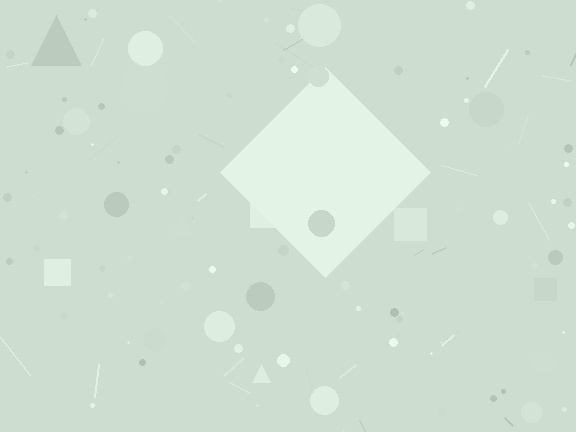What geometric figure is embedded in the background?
A diamond is embedded in the background.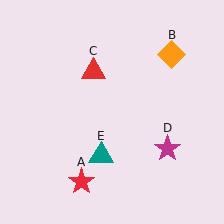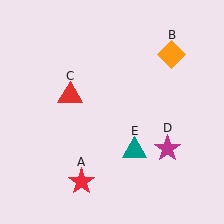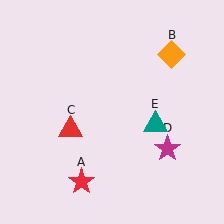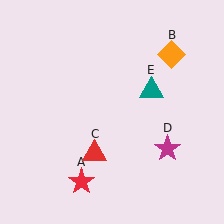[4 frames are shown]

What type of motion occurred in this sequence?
The red triangle (object C), teal triangle (object E) rotated counterclockwise around the center of the scene.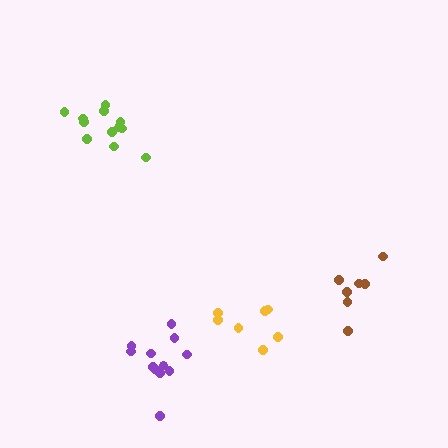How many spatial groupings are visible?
There are 4 spatial groupings.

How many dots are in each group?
Group 1: 12 dots, Group 2: 12 dots, Group 3: 7 dots, Group 4: 7 dots (38 total).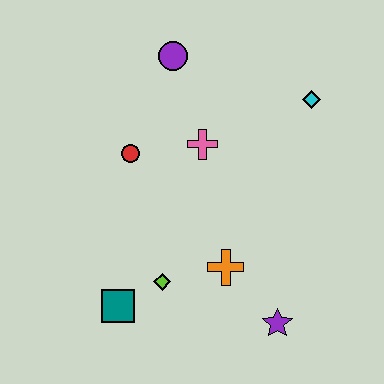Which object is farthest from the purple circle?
The purple star is farthest from the purple circle.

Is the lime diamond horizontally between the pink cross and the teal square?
Yes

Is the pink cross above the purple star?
Yes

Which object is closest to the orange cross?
The lime diamond is closest to the orange cross.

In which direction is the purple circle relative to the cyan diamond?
The purple circle is to the left of the cyan diamond.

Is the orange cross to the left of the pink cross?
No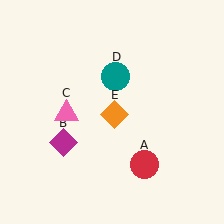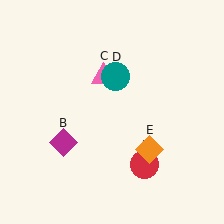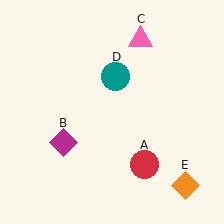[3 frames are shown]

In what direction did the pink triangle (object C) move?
The pink triangle (object C) moved up and to the right.